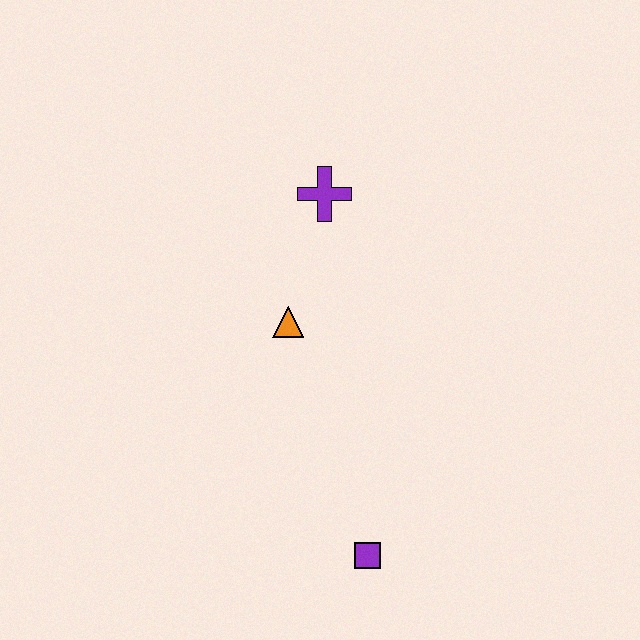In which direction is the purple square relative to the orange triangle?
The purple square is below the orange triangle.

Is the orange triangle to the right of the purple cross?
No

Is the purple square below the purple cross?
Yes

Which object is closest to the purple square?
The orange triangle is closest to the purple square.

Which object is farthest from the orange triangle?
The purple square is farthest from the orange triangle.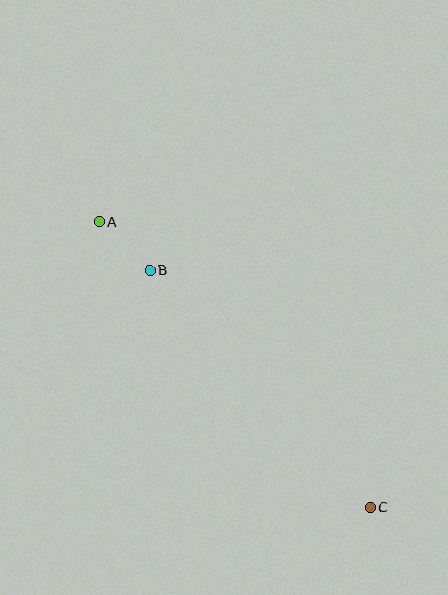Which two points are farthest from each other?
Points A and C are farthest from each other.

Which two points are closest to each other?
Points A and B are closest to each other.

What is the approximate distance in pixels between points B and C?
The distance between B and C is approximately 324 pixels.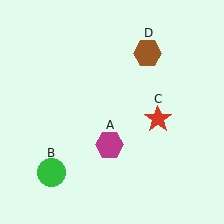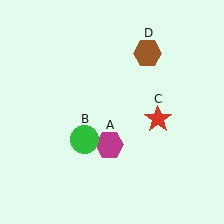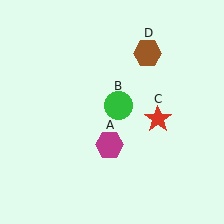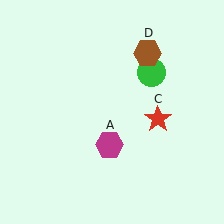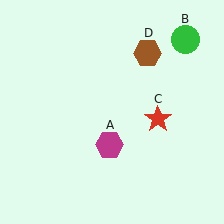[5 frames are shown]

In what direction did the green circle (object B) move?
The green circle (object B) moved up and to the right.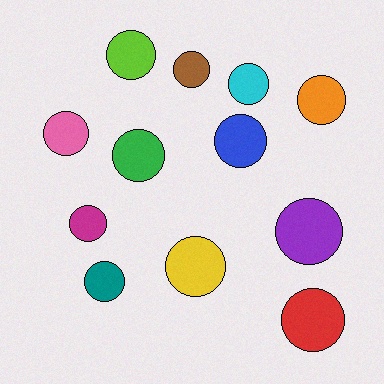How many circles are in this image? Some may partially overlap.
There are 12 circles.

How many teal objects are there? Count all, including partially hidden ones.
There is 1 teal object.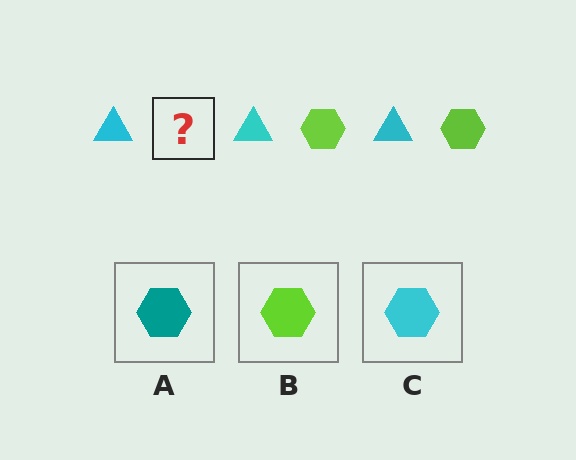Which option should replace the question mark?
Option B.